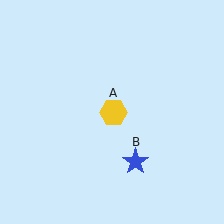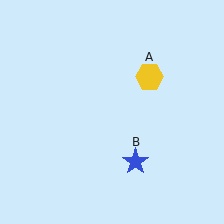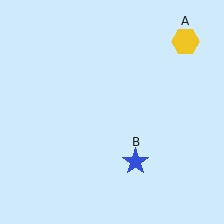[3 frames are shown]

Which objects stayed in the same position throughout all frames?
Blue star (object B) remained stationary.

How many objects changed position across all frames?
1 object changed position: yellow hexagon (object A).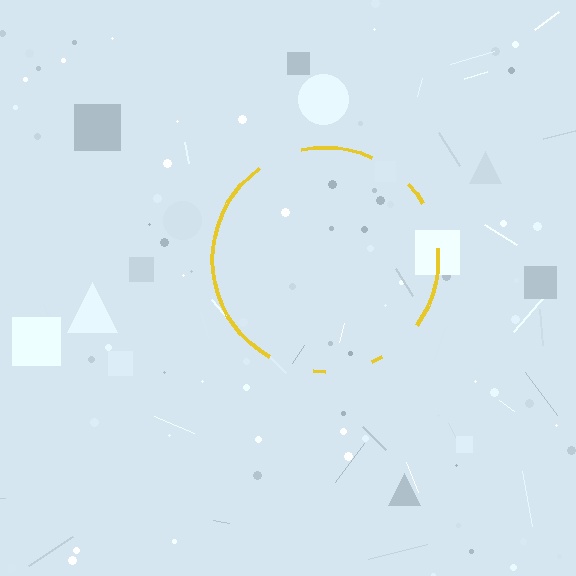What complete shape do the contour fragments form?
The contour fragments form a circle.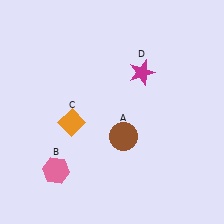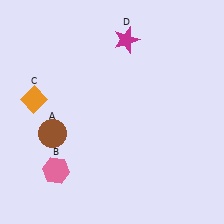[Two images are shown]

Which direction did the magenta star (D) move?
The magenta star (D) moved up.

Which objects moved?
The objects that moved are: the brown circle (A), the orange diamond (C), the magenta star (D).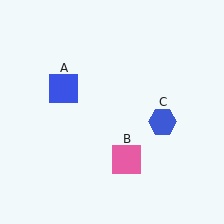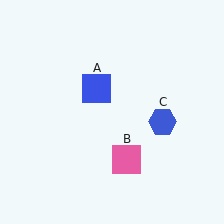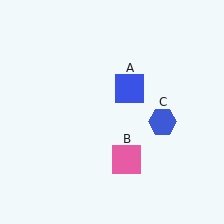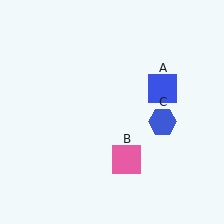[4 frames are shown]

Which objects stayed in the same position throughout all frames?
Pink square (object B) and blue hexagon (object C) remained stationary.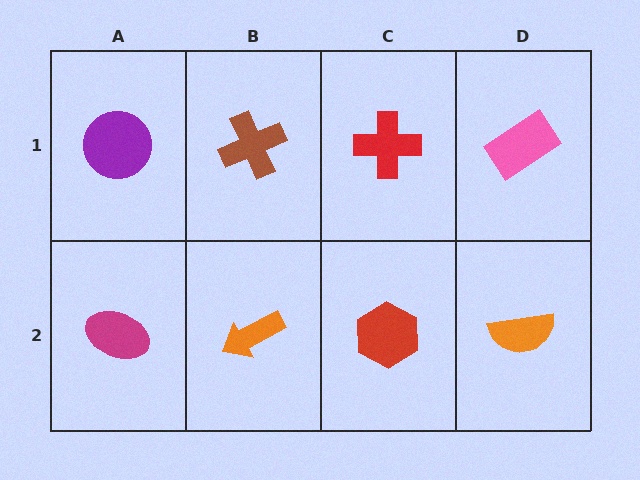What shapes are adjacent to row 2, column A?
A purple circle (row 1, column A), an orange arrow (row 2, column B).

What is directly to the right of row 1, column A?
A brown cross.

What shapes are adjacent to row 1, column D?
An orange semicircle (row 2, column D), a red cross (row 1, column C).